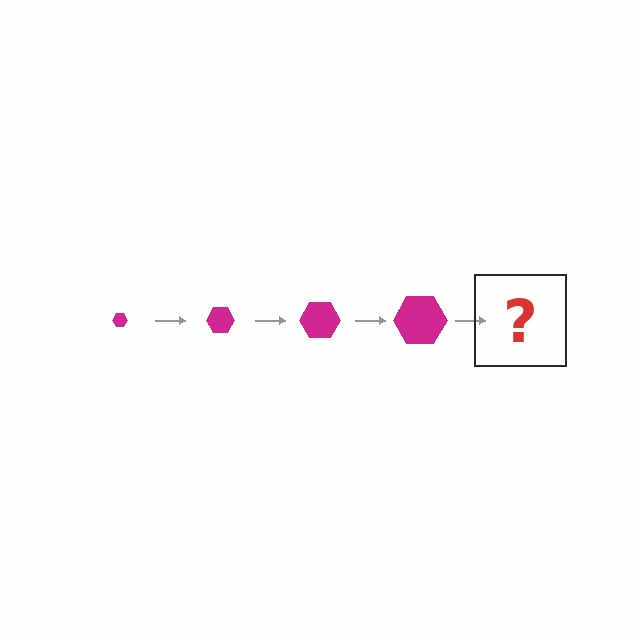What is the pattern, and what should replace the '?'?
The pattern is that the hexagon gets progressively larger each step. The '?' should be a magenta hexagon, larger than the previous one.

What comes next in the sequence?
The next element should be a magenta hexagon, larger than the previous one.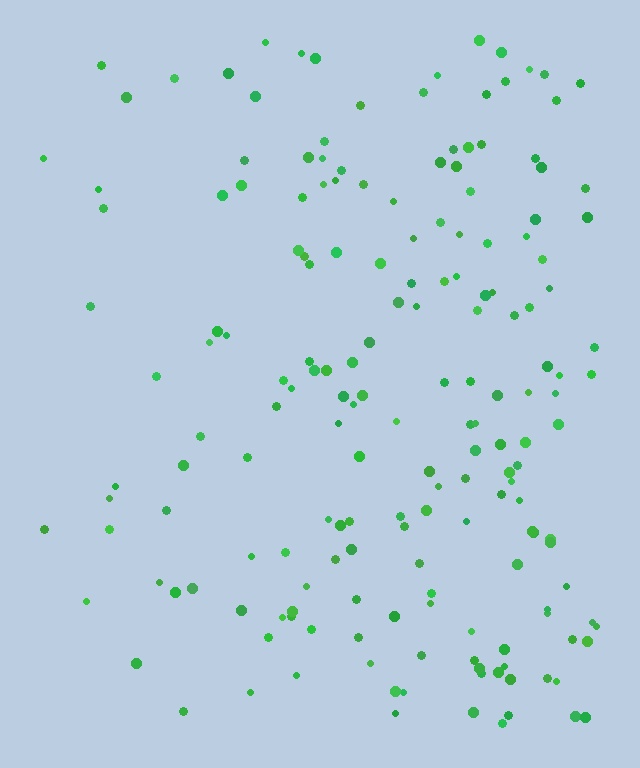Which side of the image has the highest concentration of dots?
The right.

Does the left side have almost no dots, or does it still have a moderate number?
Still a moderate number, just noticeably fewer than the right.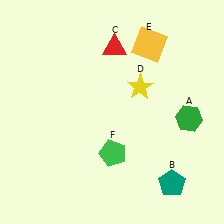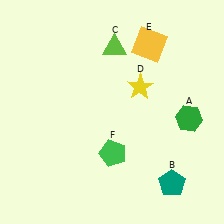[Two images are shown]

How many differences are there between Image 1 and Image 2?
There is 1 difference between the two images.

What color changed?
The triangle (C) changed from red in Image 1 to lime in Image 2.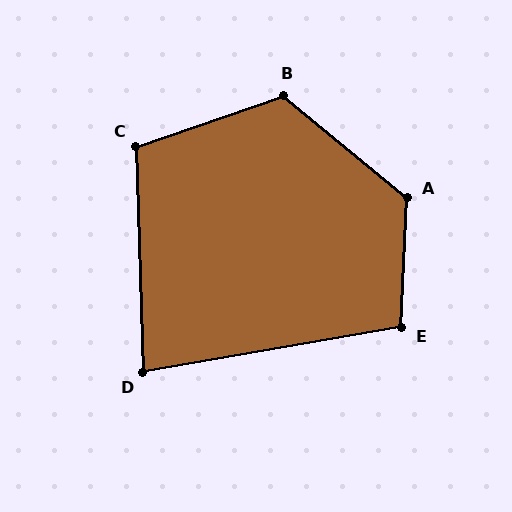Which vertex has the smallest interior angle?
D, at approximately 82 degrees.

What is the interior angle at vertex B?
Approximately 122 degrees (obtuse).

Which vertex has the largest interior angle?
A, at approximately 127 degrees.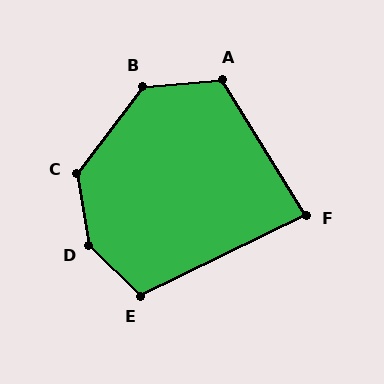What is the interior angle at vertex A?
Approximately 117 degrees (obtuse).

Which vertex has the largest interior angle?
D, at approximately 143 degrees.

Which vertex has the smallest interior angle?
F, at approximately 85 degrees.